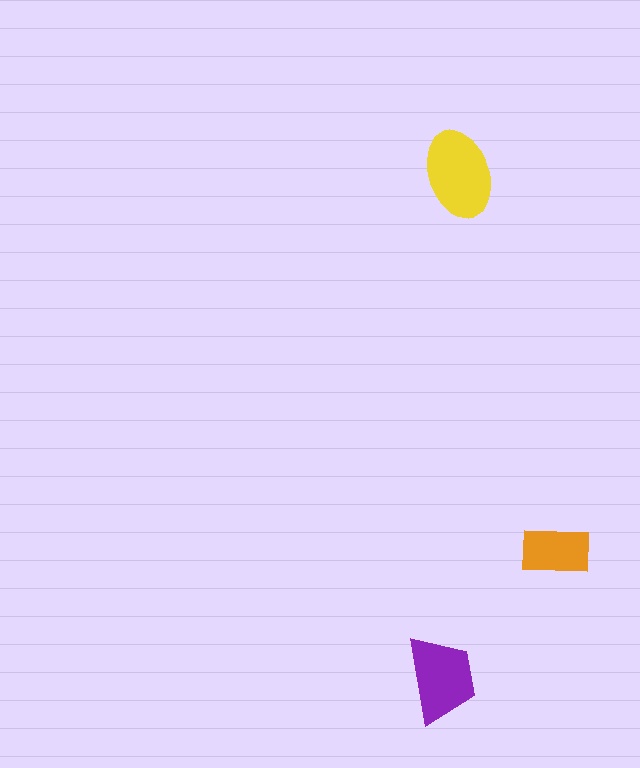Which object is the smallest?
The orange rectangle.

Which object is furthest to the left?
The purple trapezoid is leftmost.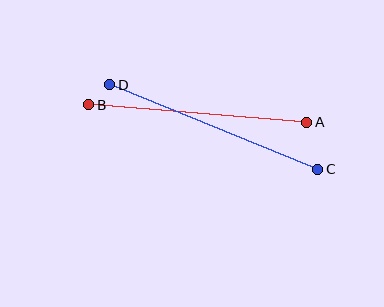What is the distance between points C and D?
The distance is approximately 224 pixels.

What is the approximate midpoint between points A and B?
The midpoint is at approximately (198, 113) pixels.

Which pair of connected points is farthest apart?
Points C and D are farthest apart.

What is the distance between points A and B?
The distance is approximately 219 pixels.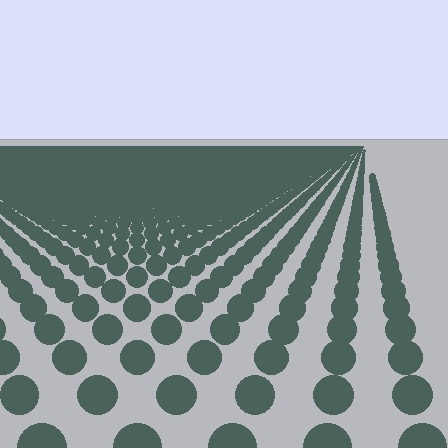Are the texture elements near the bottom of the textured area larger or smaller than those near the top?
Larger. Near the bottom, elements are closer to the viewer and appear at a bigger on-screen size.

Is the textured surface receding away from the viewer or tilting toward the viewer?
The surface is receding away from the viewer. Texture elements get smaller and denser toward the top.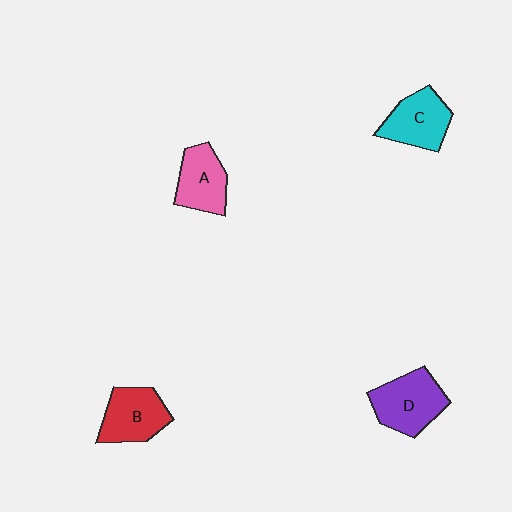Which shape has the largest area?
Shape D (purple).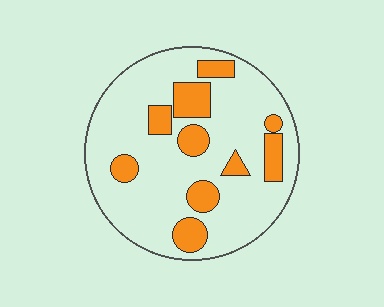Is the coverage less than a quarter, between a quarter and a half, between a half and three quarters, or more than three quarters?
Less than a quarter.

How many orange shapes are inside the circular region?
10.